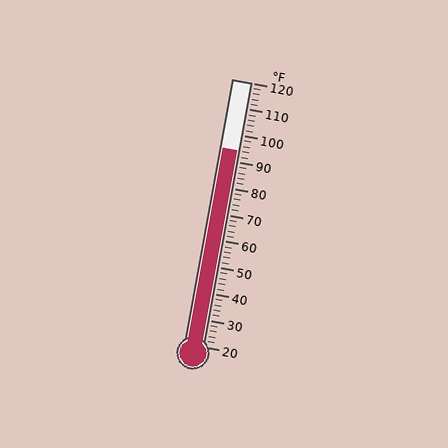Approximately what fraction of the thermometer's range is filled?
The thermometer is filled to approximately 75% of its range.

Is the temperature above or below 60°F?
The temperature is above 60°F.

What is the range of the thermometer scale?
The thermometer scale ranges from 20°F to 120°F.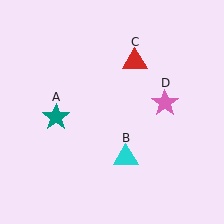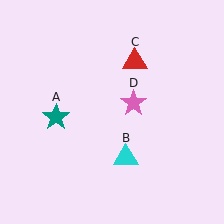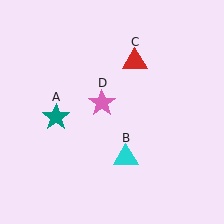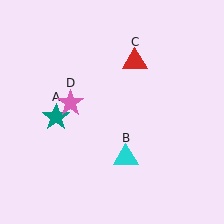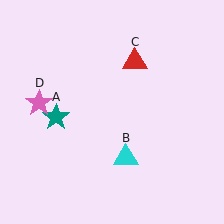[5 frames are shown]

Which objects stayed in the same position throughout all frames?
Teal star (object A) and cyan triangle (object B) and red triangle (object C) remained stationary.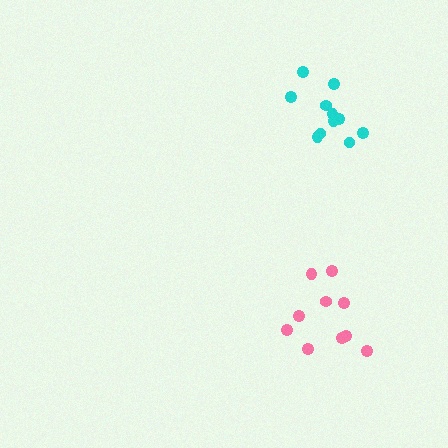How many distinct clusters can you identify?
There are 2 distinct clusters.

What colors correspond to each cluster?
The clusters are colored: pink, cyan.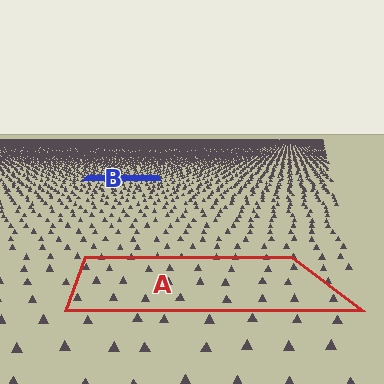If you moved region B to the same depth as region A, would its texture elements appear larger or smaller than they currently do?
They would appear larger. At a closer depth, the same texture elements are projected at a bigger on-screen size.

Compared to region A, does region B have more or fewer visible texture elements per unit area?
Region B has more texture elements per unit area — they are packed more densely because it is farther away.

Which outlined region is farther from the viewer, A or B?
Region B is farther from the viewer — the texture elements inside it appear smaller and more densely packed.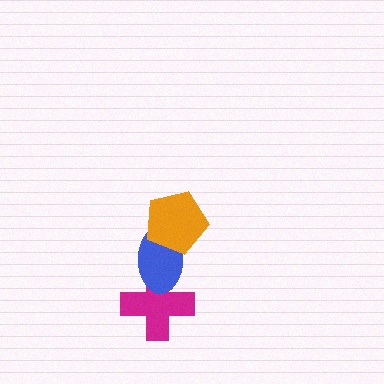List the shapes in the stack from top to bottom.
From top to bottom: the orange pentagon, the blue ellipse, the magenta cross.